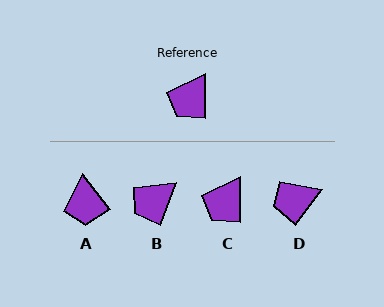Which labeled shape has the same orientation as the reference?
C.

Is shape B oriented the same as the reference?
No, it is off by about 20 degrees.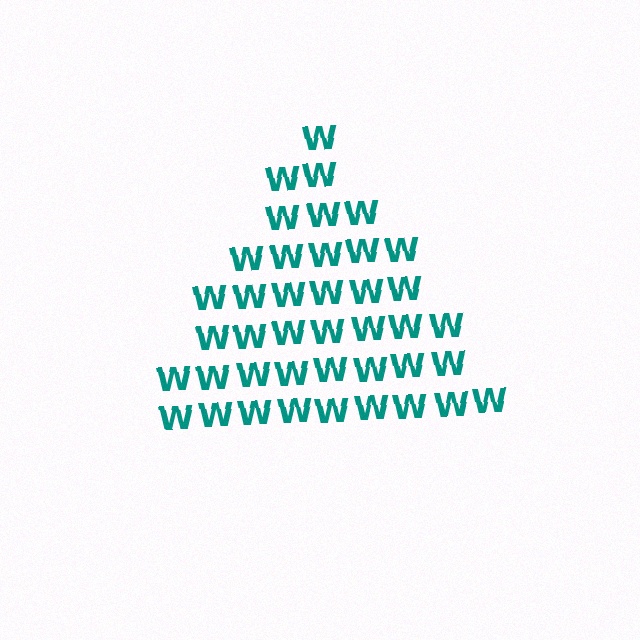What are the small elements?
The small elements are letter W's.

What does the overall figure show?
The overall figure shows a triangle.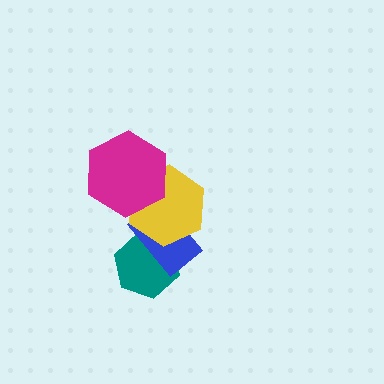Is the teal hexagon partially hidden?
Yes, it is partially covered by another shape.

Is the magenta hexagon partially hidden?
No, no other shape covers it.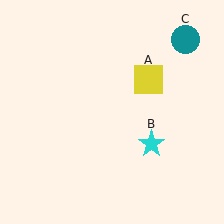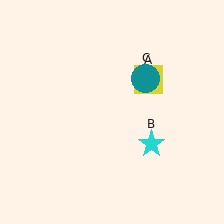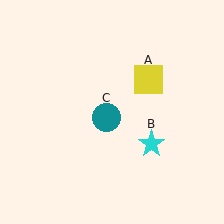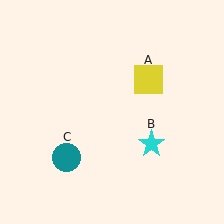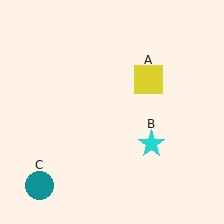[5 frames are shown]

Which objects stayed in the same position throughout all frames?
Yellow square (object A) and cyan star (object B) remained stationary.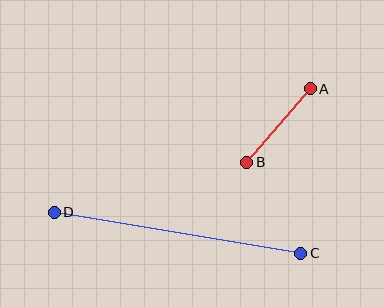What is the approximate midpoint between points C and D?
The midpoint is at approximately (177, 233) pixels.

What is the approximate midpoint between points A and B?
The midpoint is at approximately (279, 126) pixels.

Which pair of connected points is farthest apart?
Points C and D are farthest apart.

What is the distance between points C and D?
The distance is approximately 250 pixels.